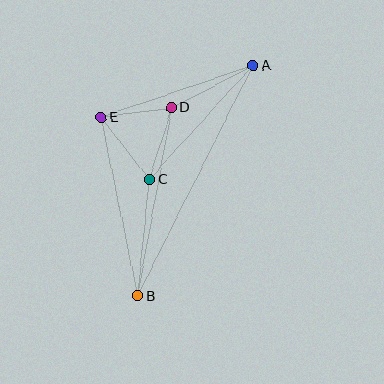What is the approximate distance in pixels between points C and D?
The distance between C and D is approximately 75 pixels.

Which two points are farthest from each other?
Points A and B are farthest from each other.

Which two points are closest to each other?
Points D and E are closest to each other.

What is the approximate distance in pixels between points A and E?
The distance between A and E is approximately 161 pixels.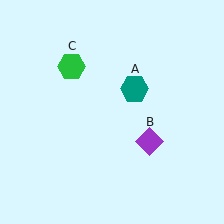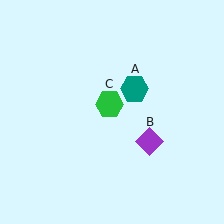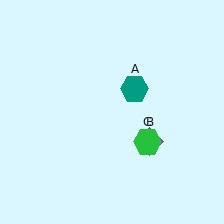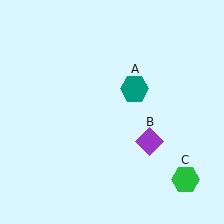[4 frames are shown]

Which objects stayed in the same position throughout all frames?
Teal hexagon (object A) and purple diamond (object B) remained stationary.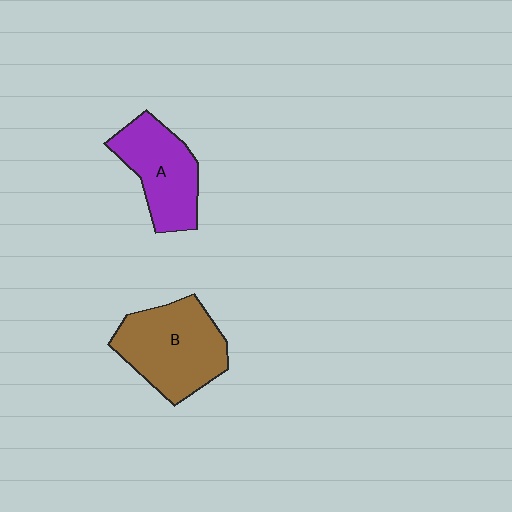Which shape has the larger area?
Shape B (brown).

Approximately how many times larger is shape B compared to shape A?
Approximately 1.2 times.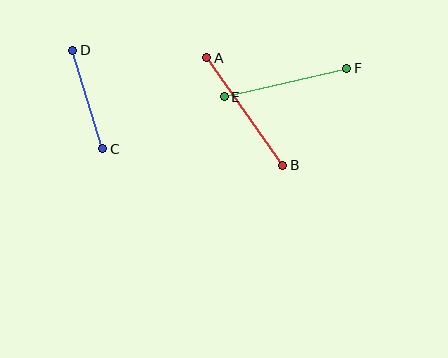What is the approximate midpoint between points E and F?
The midpoint is at approximately (285, 82) pixels.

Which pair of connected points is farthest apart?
Points A and B are farthest apart.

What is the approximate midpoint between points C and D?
The midpoint is at approximately (88, 100) pixels.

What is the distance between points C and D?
The distance is approximately 103 pixels.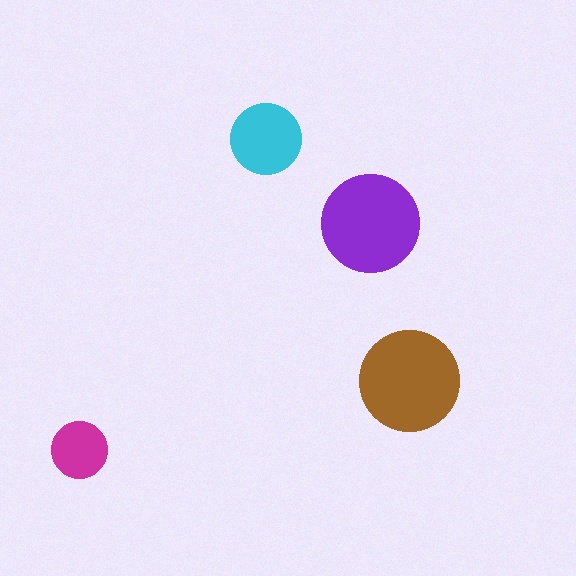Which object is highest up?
The cyan circle is topmost.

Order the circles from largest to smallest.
the brown one, the purple one, the cyan one, the magenta one.